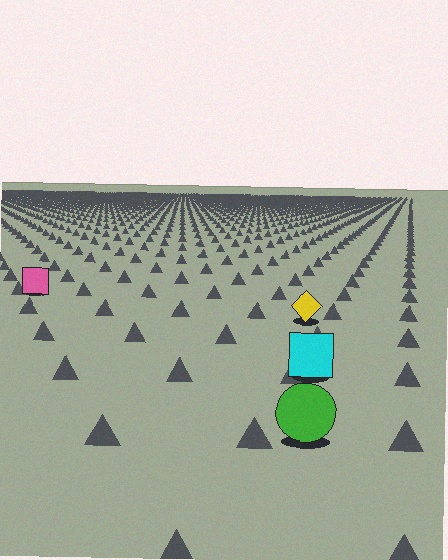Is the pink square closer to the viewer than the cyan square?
No. The cyan square is closer — you can tell from the texture gradient: the ground texture is coarser near it.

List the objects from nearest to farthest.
From nearest to farthest: the green circle, the cyan square, the yellow diamond, the pink square.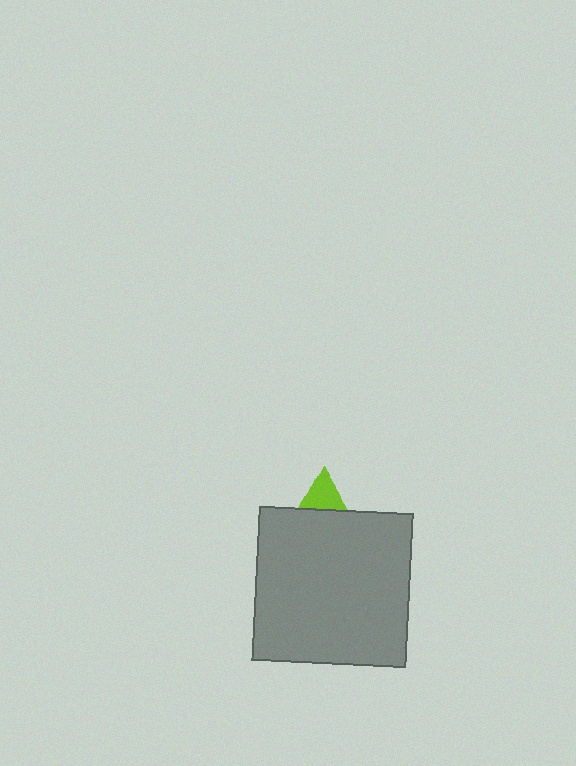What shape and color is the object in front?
The object in front is a gray square.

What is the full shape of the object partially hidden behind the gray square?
The partially hidden object is a lime triangle.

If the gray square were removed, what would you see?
You would see the complete lime triangle.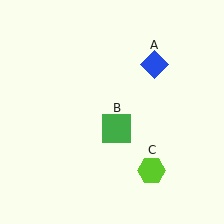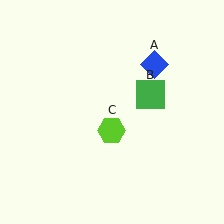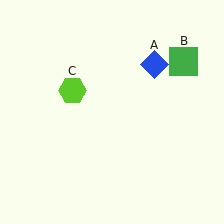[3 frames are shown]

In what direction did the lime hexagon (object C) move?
The lime hexagon (object C) moved up and to the left.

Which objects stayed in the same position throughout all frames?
Blue diamond (object A) remained stationary.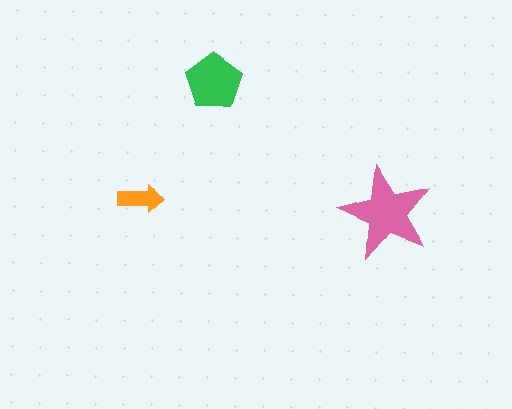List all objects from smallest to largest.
The orange arrow, the green pentagon, the pink star.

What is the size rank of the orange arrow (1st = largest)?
3rd.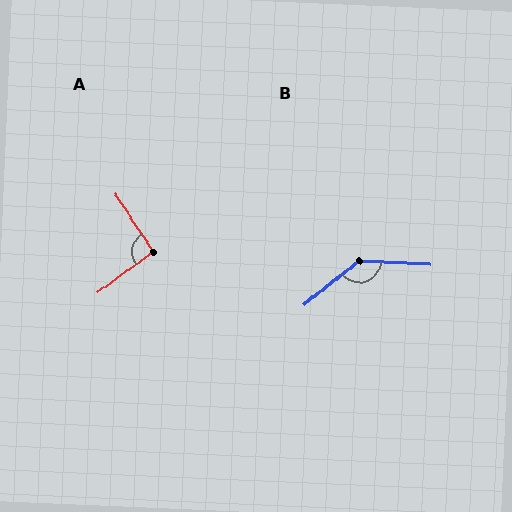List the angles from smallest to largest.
A (93°), B (139°).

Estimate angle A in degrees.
Approximately 93 degrees.